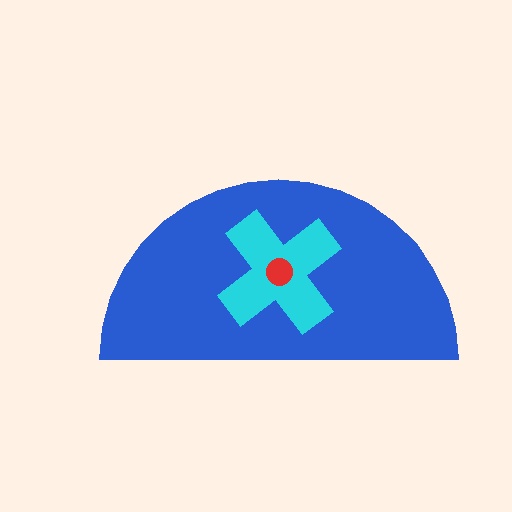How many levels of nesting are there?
3.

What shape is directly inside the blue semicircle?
The cyan cross.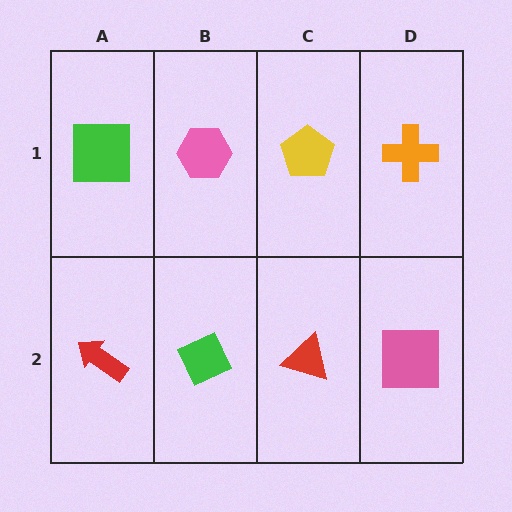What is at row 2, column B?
A green diamond.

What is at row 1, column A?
A green square.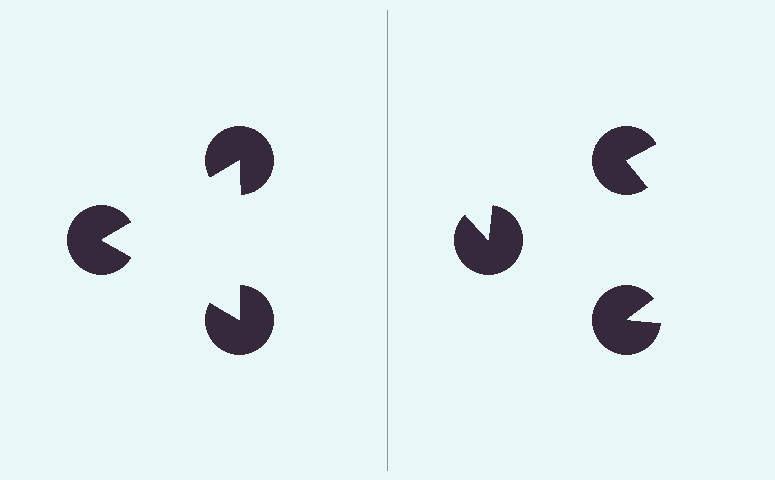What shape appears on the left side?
An illusory triangle.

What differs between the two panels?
The pac-man discs are positioned identically on both sides; only the wedge orientations differ. On the left they align to a triangle; on the right they are misaligned.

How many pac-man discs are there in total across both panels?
6 — 3 on each side.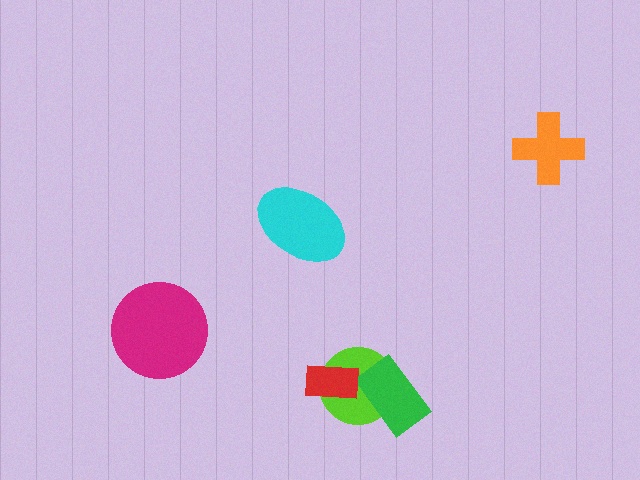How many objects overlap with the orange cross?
0 objects overlap with the orange cross.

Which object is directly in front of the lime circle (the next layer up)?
The green rectangle is directly in front of the lime circle.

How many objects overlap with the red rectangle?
1 object overlaps with the red rectangle.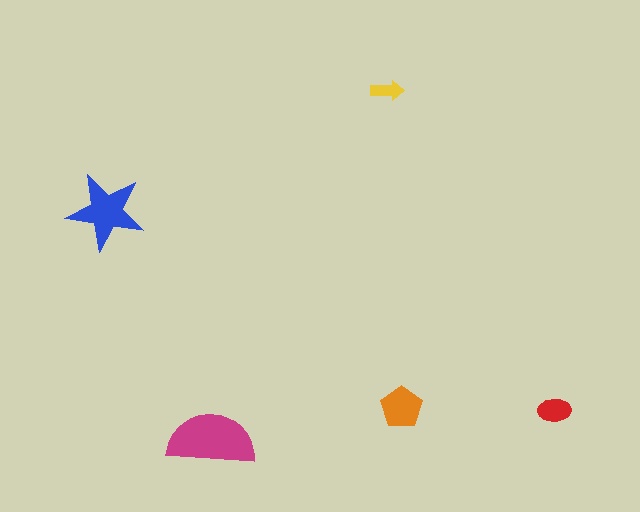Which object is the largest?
The magenta semicircle.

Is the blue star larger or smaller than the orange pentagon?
Larger.